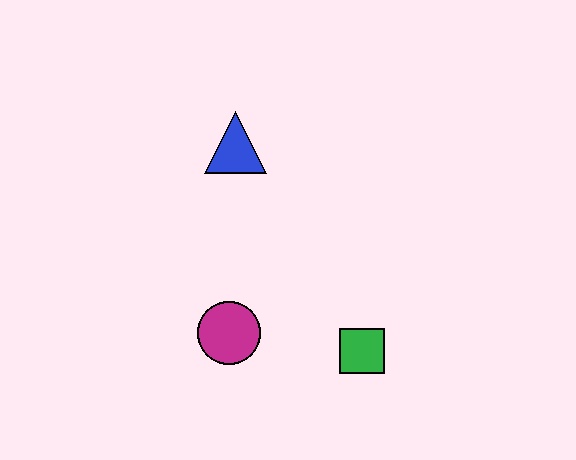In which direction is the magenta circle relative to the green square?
The magenta circle is to the left of the green square.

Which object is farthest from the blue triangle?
The green square is farthest from the blue triangle.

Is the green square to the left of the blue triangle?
No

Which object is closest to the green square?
The magenta circle is closest to the green square.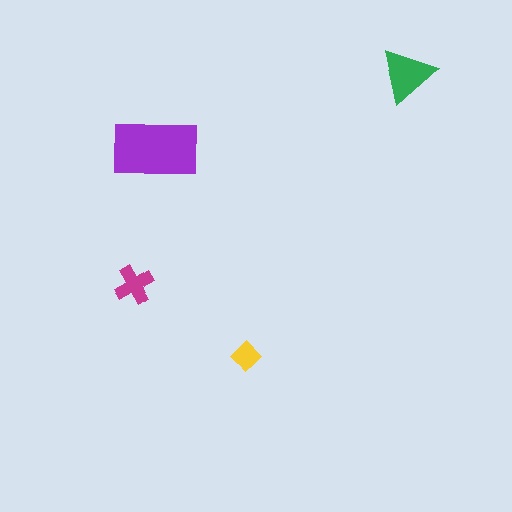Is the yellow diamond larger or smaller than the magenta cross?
Smaller.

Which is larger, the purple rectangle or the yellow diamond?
The purple rectangle.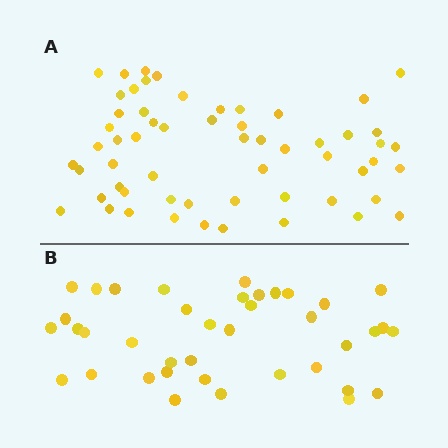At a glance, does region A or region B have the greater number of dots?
Region A (the top region) has more dots.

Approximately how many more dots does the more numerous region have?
Region A has approximately 20 more dots than region B.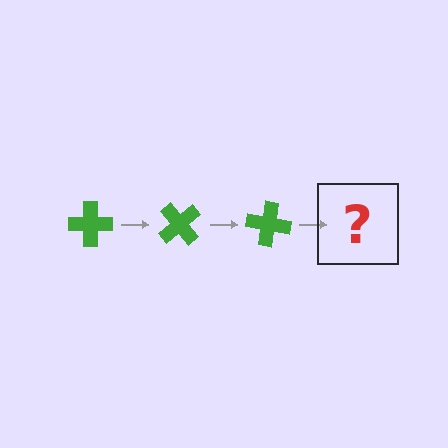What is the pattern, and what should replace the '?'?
The pattern is that the cross rotates 50 degrees each step. The '?' should be a green cross rotated 150 degrees.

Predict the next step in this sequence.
The next step is a green cross rotated 150 degrees.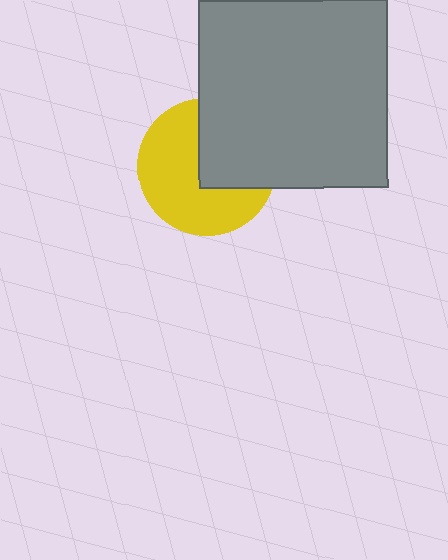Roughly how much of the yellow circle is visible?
About half of it is visible (roughly 60%).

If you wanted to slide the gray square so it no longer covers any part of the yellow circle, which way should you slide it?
Slide it toward the upper-right — that is the most direct way to separate the two shapes.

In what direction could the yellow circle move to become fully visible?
The yellow circle could move toward the lower-left. That would shift it out from behind the gray square entirely.